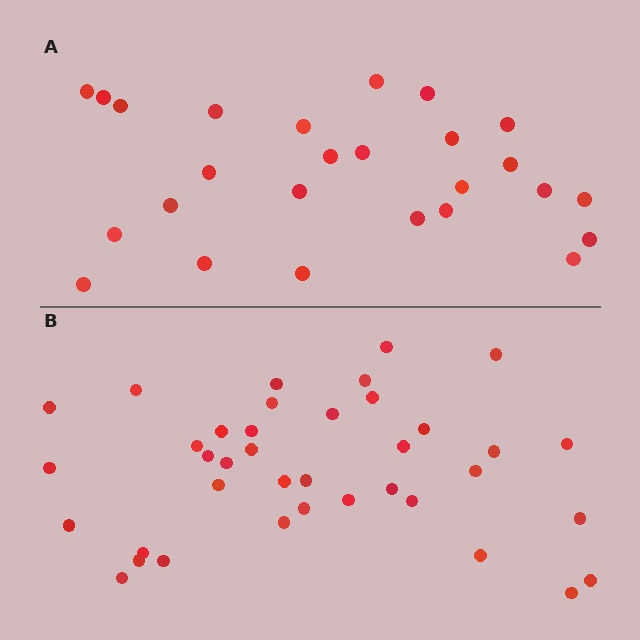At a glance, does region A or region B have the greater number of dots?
Region B (the bottom region) has more dots.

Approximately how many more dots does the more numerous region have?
Region B has roughly 12 or so more dots than region A.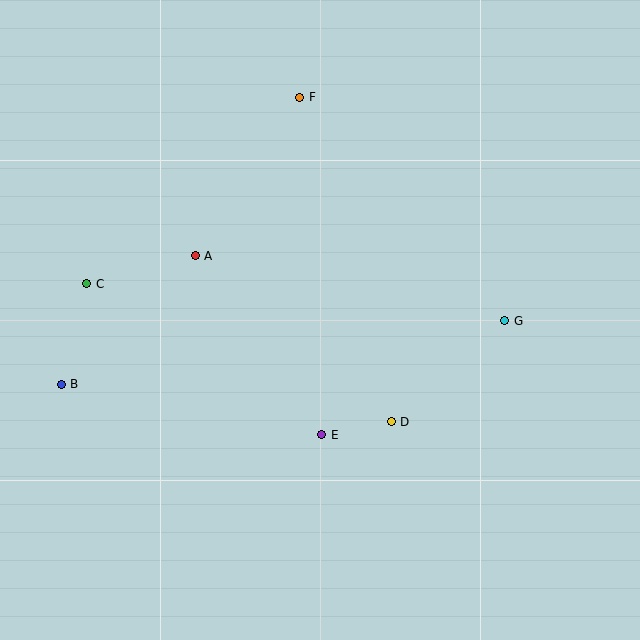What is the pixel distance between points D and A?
The distance between D and A is 257 pixels.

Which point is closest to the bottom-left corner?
Point B is closest to the bottom-left corner.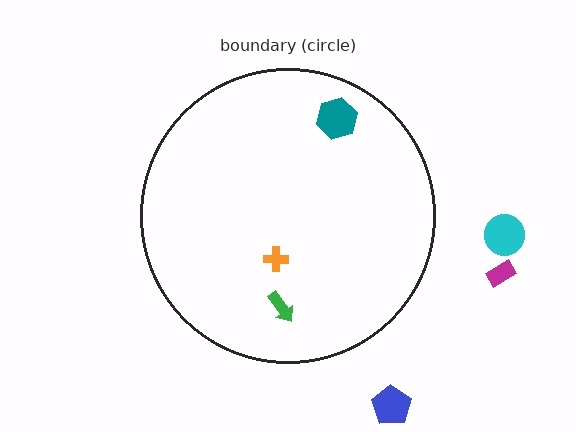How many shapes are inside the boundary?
3 inside, 3 outside.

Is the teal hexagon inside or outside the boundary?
Inside.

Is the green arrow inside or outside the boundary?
Inside.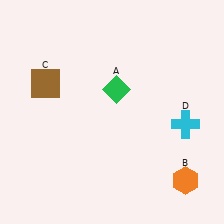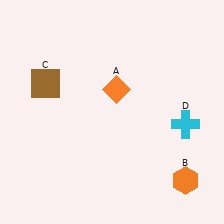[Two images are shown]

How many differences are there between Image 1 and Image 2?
There is 1 difference between the two images.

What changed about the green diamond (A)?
In Image 1, A is green. In Image 2, it changed to orange.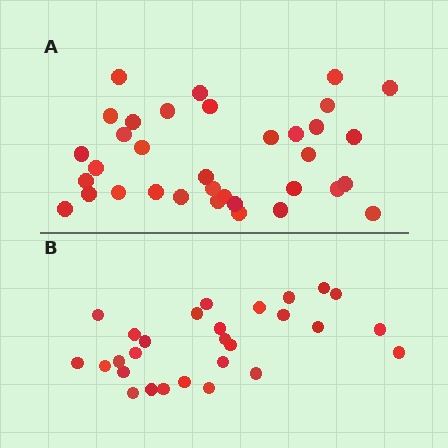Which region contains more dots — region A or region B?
Region A (the top region) has more dots.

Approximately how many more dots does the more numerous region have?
Region A has roughly 8 or so more dots than region B.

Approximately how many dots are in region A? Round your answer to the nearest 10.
About 40 dots. (The exact count is 35, which rounds to 40.)